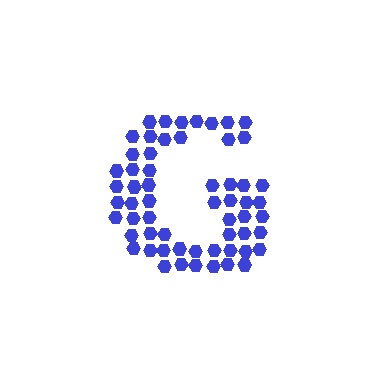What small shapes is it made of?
It is made of small hexagons.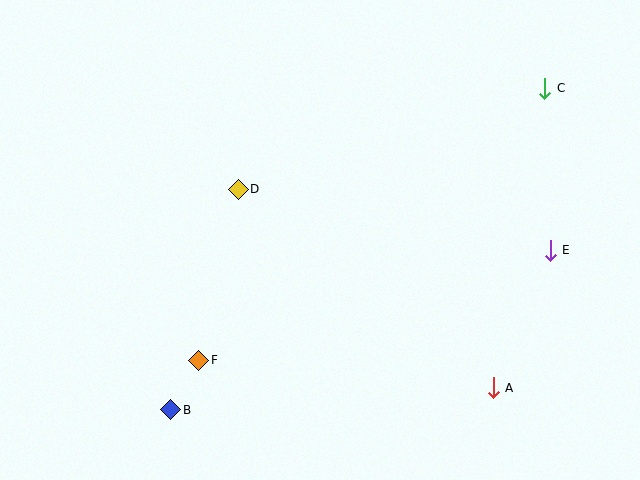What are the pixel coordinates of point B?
Point B is at (171, 410).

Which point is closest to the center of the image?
Point D at (238, 189) is closest to the center.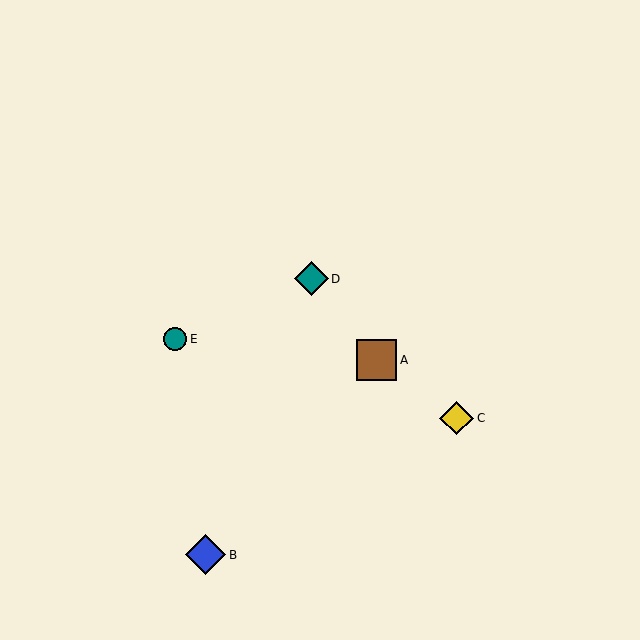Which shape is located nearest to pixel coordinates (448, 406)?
The yellow diamond (labeled C) at (457, 418) is nearest to that location.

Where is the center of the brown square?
The center of the brown square is at (377, 360).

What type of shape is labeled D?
Shape D is a teal diamond.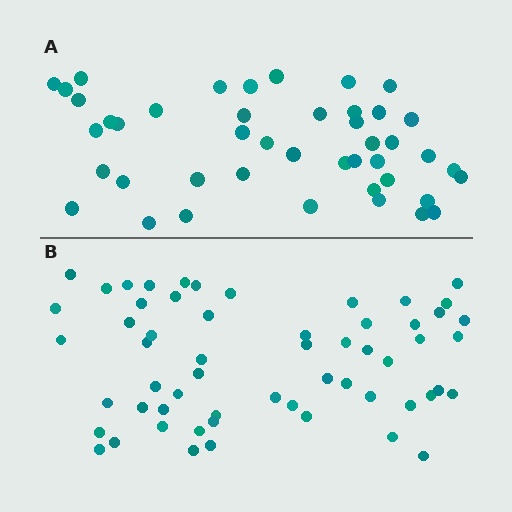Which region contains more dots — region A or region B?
Region B (the bottom region) has more dots.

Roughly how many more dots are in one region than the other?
Region B has approximately 15 more dots than region A.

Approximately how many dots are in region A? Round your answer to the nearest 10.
About 40 dots. (The exact count is 44, which rounds to 40.)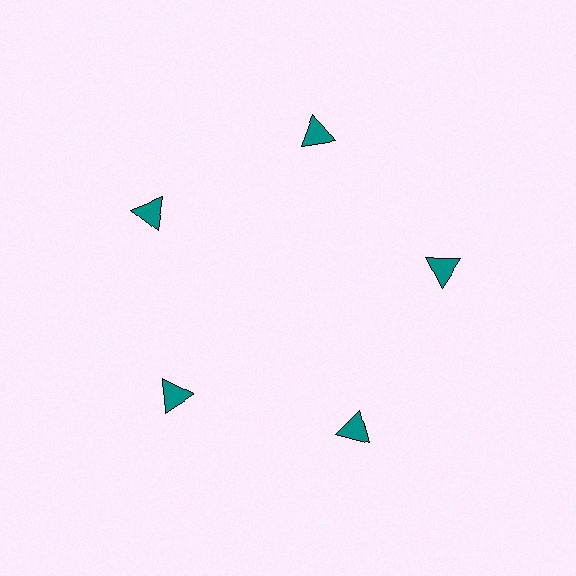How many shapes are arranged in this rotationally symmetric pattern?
There are 5 shapes, arranged in 5 groups of 1.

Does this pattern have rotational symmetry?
Yes, this pattern has 5-fold rotational symmetry. It looks the same after rotating 72 degrees around the center.